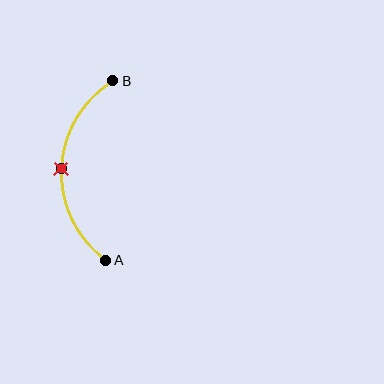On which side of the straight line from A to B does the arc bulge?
The arc bulges to the left of the straight line connecting A and B.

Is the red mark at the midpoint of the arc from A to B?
Yes. The red mark lies on the arc at equal arc-length from both A and B — it is the arc midpoint.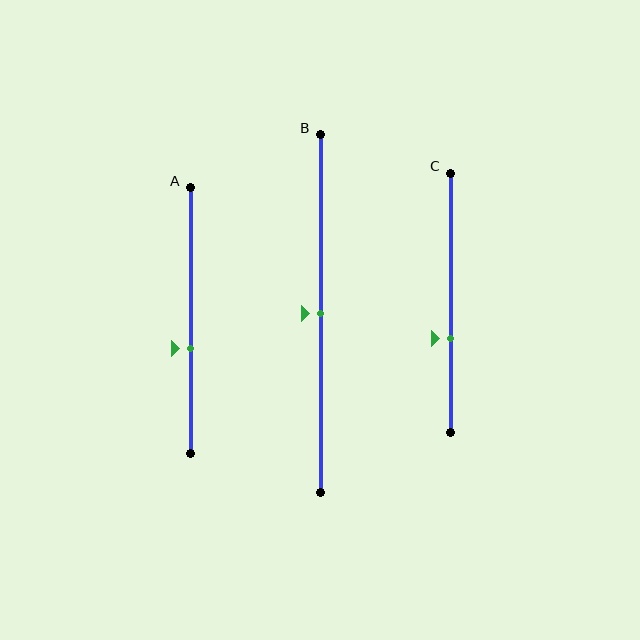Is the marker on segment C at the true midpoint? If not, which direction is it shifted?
No, the marker on segment C is shifted downward by about 14% of the segment length.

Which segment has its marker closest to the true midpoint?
Segment B has its marker closest to the true midpoint.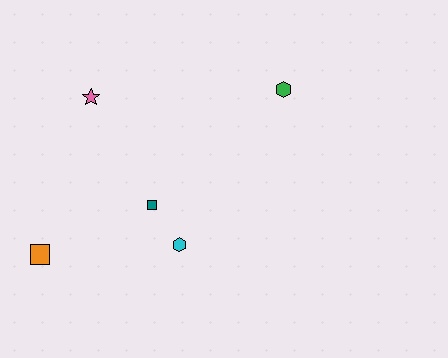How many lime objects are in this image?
There are no lime objects.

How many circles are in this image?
There are no circles.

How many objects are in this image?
There are 5 objects.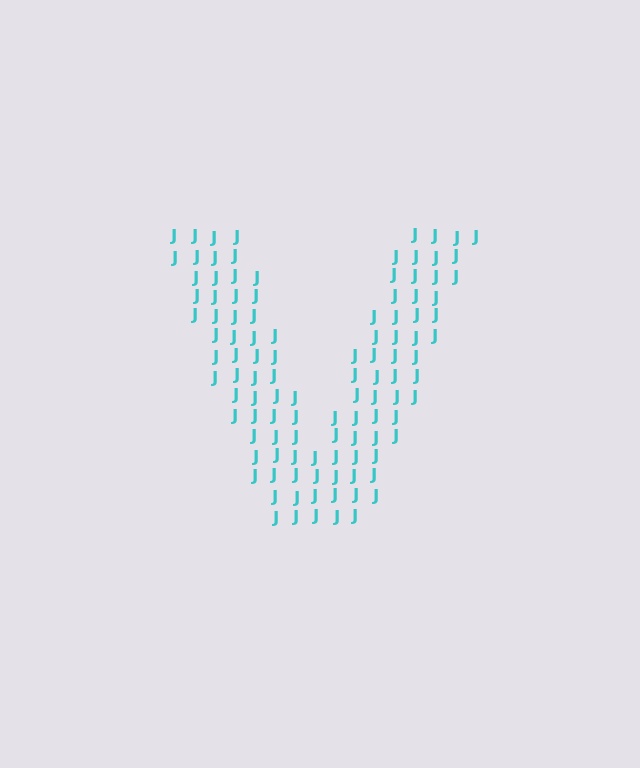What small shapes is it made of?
It is made of small letter J's.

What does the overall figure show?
The overall figure shows the letter V.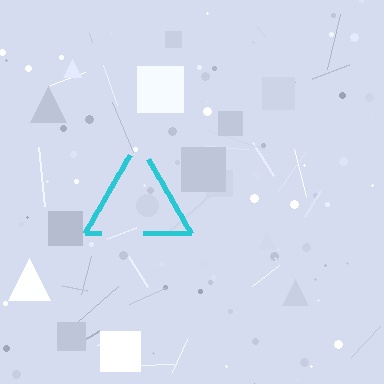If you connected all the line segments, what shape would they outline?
They would outline a triangle.